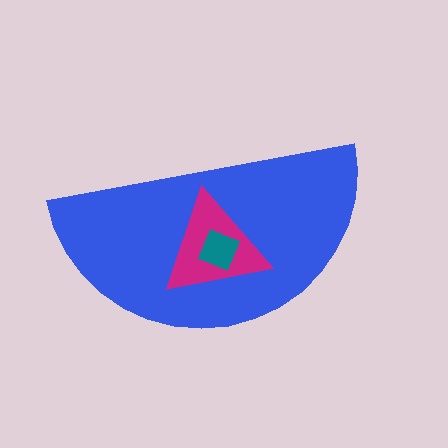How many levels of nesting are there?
3.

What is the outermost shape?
The blue semicircle.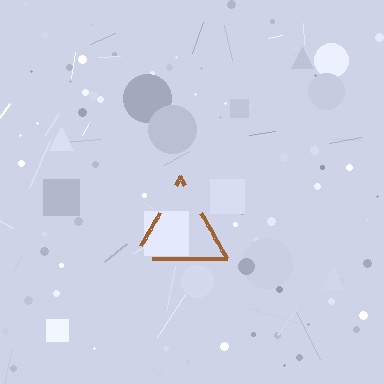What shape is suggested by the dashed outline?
The dashed outline suggests a triangle.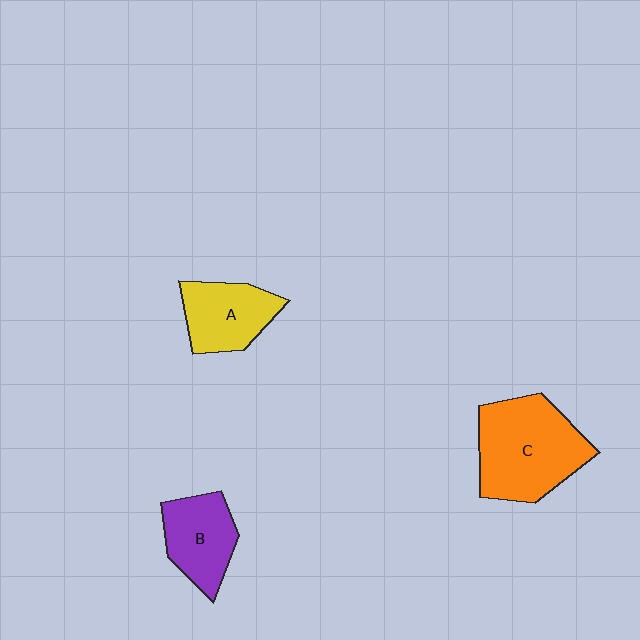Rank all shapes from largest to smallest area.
From largest to smallest: C (orange), A (yellow), B (purple).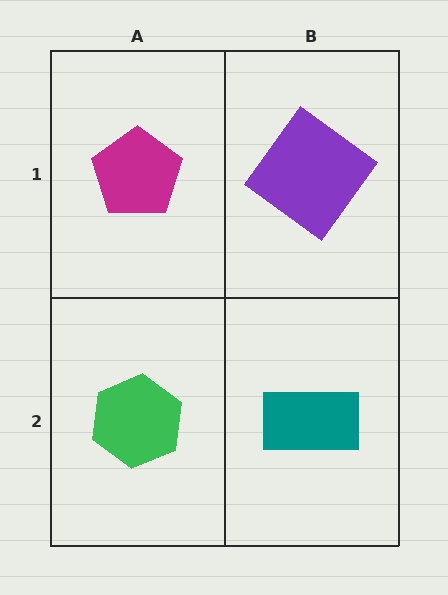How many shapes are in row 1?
2 shapes.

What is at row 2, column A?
A green hexagon.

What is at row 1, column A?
A magenta pentagon.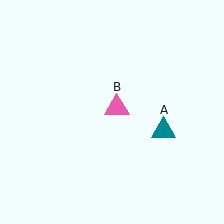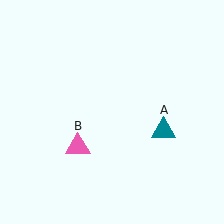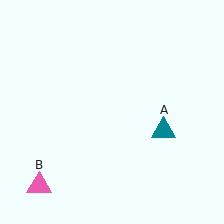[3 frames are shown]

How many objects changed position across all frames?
1 object changed position: pink triangle (object B).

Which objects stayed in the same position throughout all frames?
Teal triangle (object A) remained stationary.